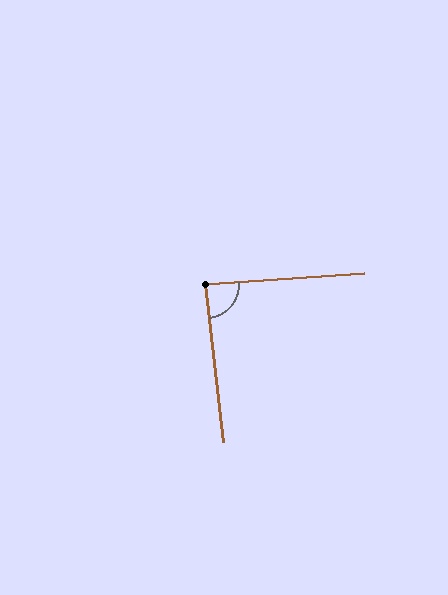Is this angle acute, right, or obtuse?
It is approximately a right angle.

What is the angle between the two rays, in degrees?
Approximately 88 degrees.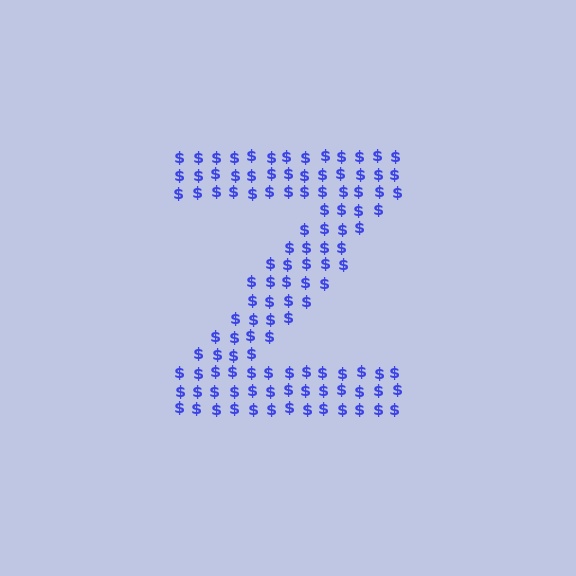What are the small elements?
The small elements are dollar signs.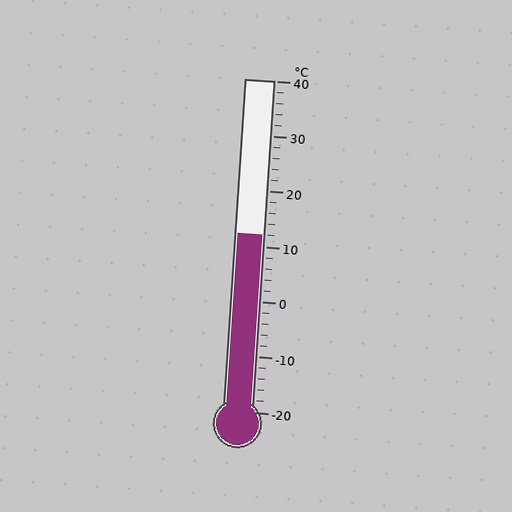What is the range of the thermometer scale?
The thermometer scale ranges from -20°C to 40°C.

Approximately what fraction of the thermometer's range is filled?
The thermometer is filled to approximately 55% of its range.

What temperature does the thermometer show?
The thermometer shows approximately 12°C.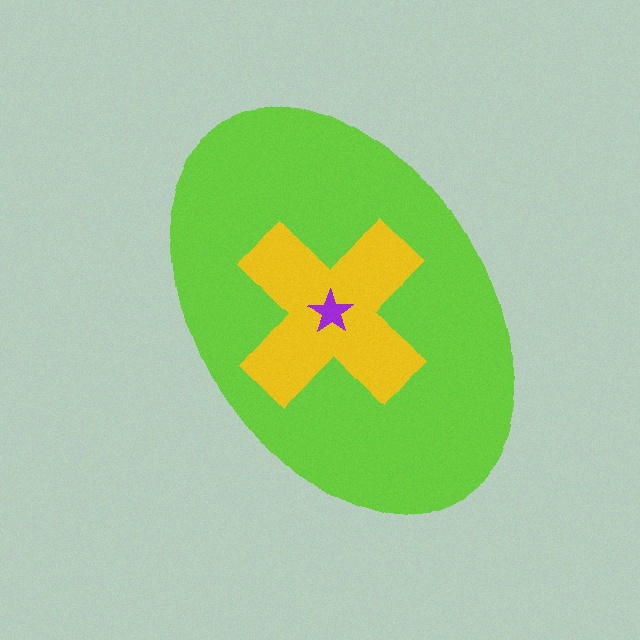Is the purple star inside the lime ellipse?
Yes.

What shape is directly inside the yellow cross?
The purple star.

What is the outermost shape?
The lime ellipse.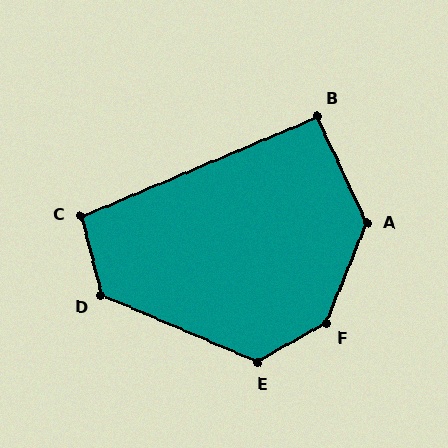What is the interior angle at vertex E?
Approximately 127 degrees (obtuse).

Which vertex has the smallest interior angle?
B, at approximately 92 degrees.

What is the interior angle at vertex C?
Approximately 99 degrees (obtuse).